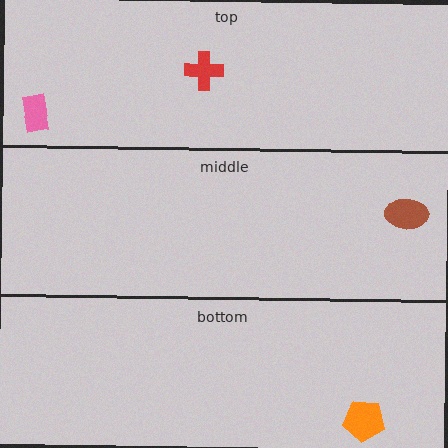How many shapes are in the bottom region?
1.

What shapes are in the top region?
The pink rectangle, the red cross.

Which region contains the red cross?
The top region.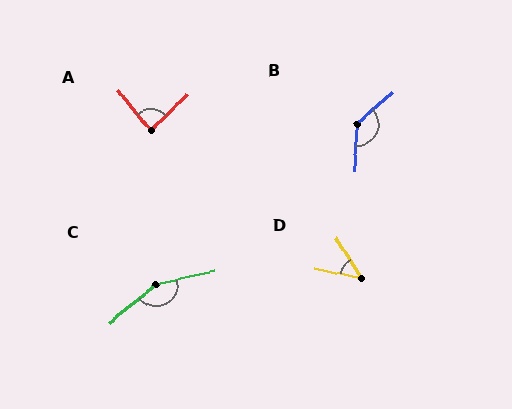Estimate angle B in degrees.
Approximately 134 degrees.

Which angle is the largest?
C, at approximately 154 degrees.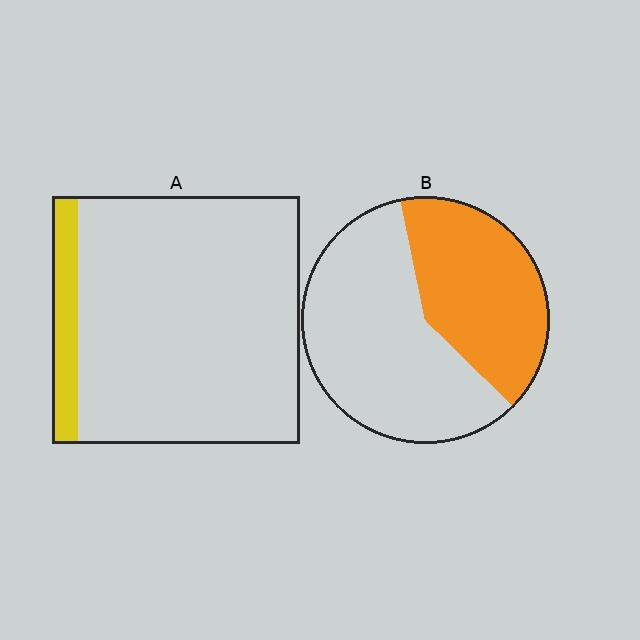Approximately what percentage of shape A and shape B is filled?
A is approximately 10% and B is approximately 40%.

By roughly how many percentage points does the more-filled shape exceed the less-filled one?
By roughly 30 percentage points (B over A).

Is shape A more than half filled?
No.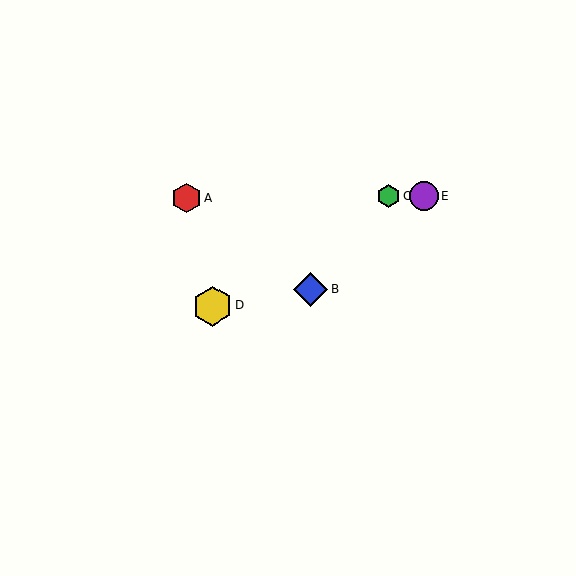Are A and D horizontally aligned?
No, A is at y≈198 and D is at y≈306.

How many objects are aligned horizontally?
3 objects (A, C, E) are aligned horizontally.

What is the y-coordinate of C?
Object C is at y≈196.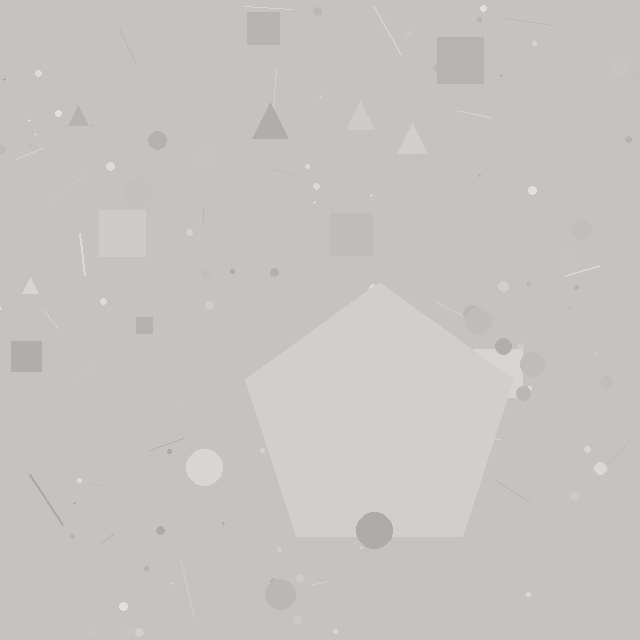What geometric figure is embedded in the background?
A pentagon is embedded in the background.